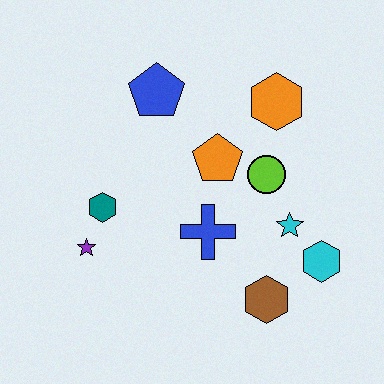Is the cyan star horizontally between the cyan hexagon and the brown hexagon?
Yes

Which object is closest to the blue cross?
The orange pentagon is closest to the blue cross.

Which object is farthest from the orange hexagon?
The purple star is farthest from the orange hexagon.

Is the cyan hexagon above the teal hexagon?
No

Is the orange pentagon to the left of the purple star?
No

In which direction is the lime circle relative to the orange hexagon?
The lime circle is below the orange hexagon.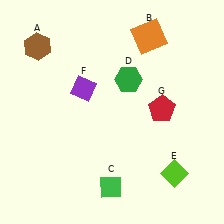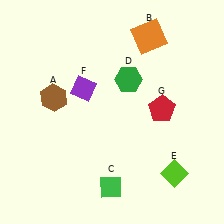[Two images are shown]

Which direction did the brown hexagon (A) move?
The brown hexagon (A) moved down.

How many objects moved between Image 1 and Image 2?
1 object moved between the two images.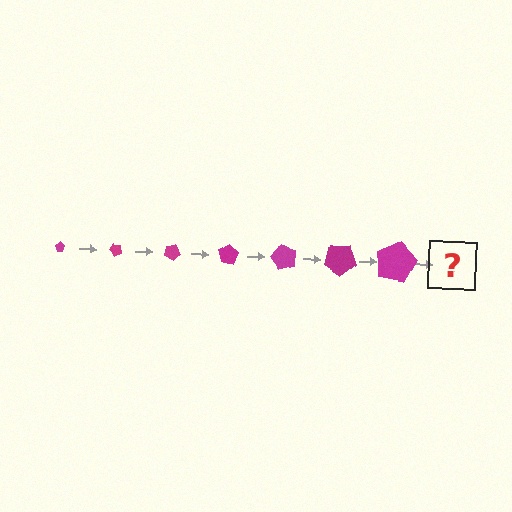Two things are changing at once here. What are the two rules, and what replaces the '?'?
The two rules are that the pentagon grows larger each step and it rotates 50 degrees each step. The '?' should be a pentagon, larger than the previous one and rotated 350 degrees from the start.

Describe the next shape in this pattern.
It should be a pentagon, larger than the previous one and rotated 350 degrees from the start.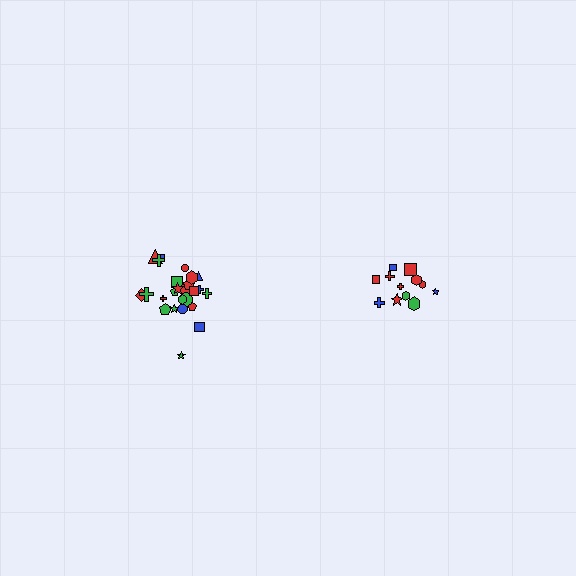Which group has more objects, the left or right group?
The left group.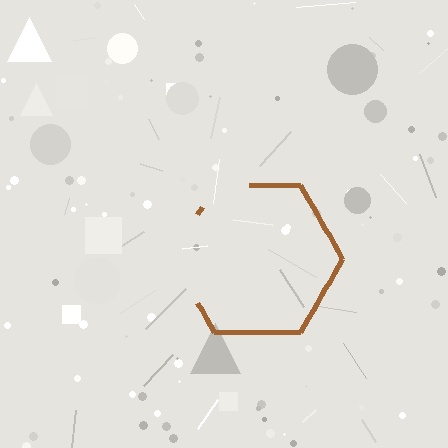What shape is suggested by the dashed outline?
The dashed outline suggests a hexagon.